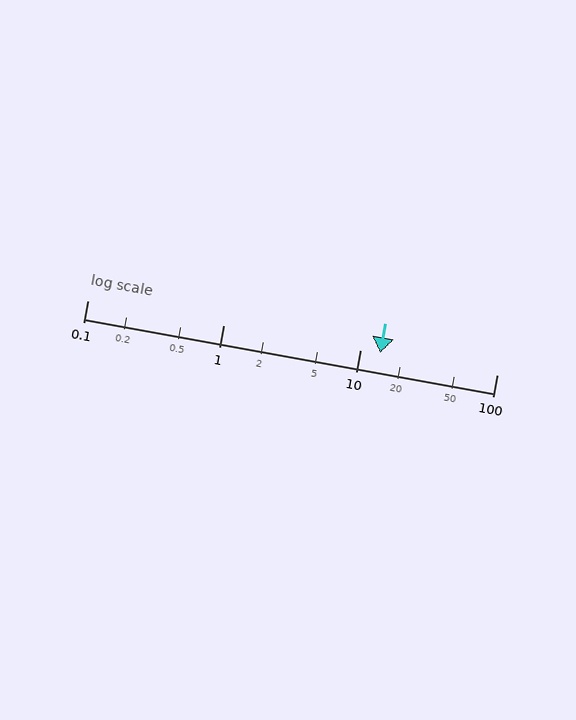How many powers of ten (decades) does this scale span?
The scale spans 3 decades, from 0.1 to 100.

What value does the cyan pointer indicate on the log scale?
The pointer indicates approximately 14.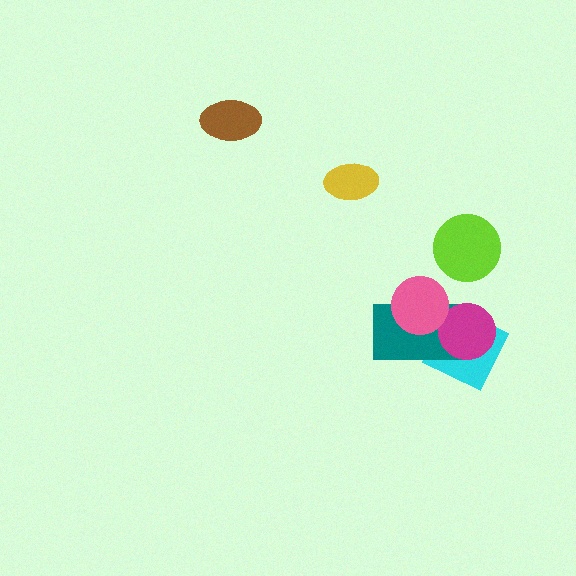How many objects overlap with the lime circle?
0 objects overlap with the lime circle.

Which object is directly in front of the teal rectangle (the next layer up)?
The magenta circle is directly in front of the teal rectangle.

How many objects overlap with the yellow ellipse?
0 objects overlap with the yellow ellipse.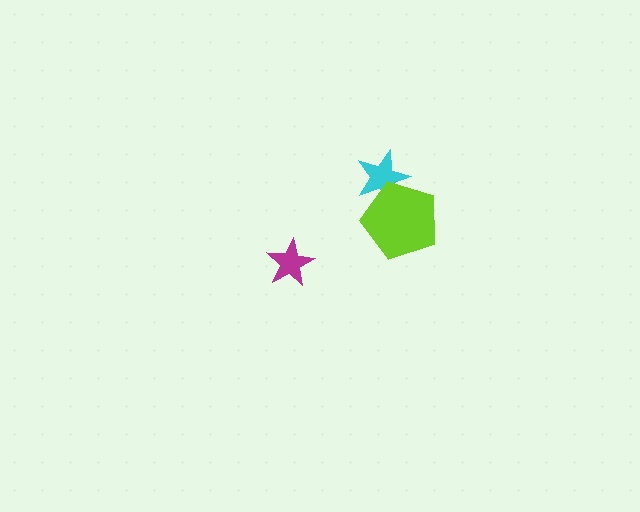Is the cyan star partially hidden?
Yes, it is partially covered by another shape.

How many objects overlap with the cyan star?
1 object overlaps with the cyan star.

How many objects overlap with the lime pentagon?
1 object overlaps with the lime pentagon.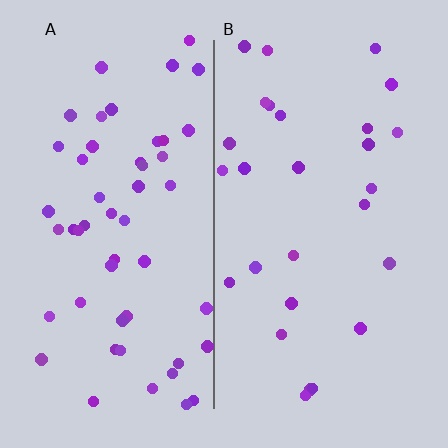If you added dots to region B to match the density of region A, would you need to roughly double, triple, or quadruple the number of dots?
Approximately double.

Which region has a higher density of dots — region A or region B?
A (the left).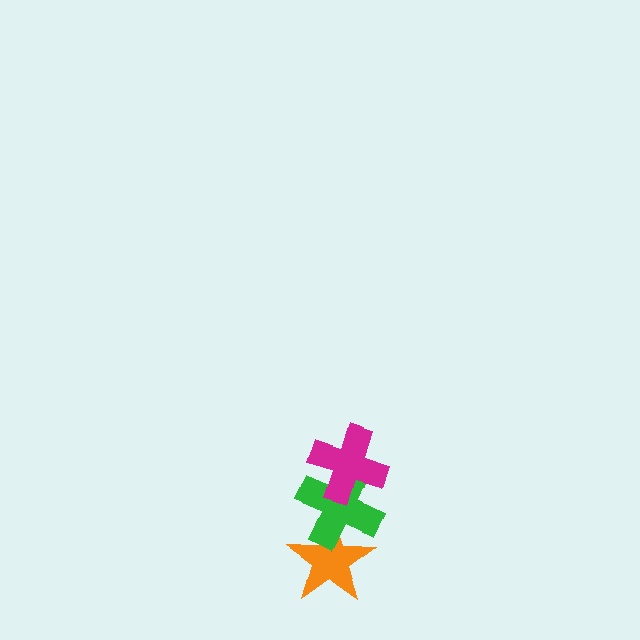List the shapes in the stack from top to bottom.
From top to bottom: the magenta cross, the green cross, the orange star.